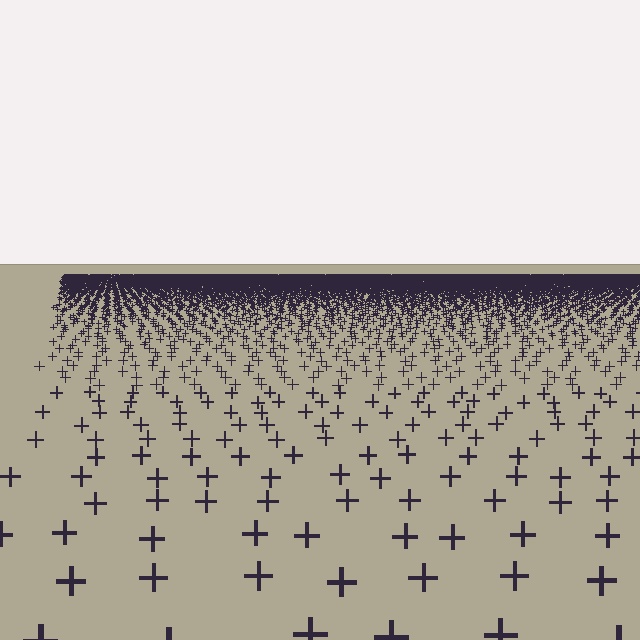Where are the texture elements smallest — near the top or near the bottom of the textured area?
Near the top.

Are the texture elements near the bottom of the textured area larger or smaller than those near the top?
Larger. Near the bottom, elements are closer to the viewer and appear at a bigger on-screen size.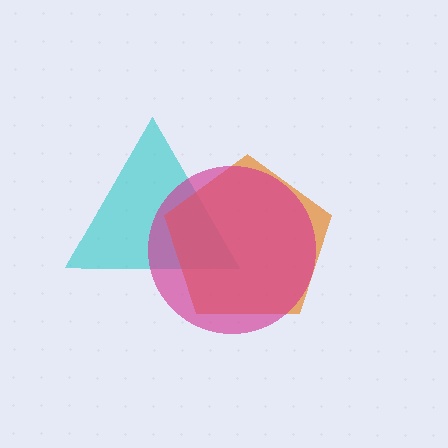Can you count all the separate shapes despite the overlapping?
Yes, there are 3 separate shapes.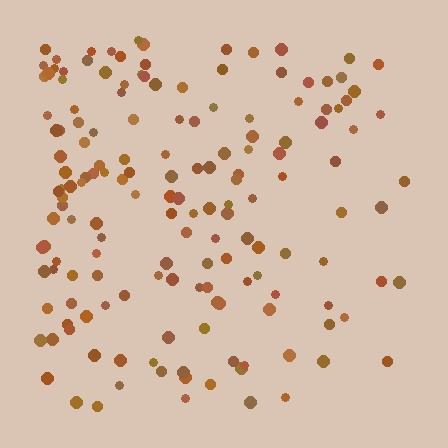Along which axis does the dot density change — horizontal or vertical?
Horizontal.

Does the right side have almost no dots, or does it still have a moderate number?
Still a moderate number, just noticeably fewer than the left.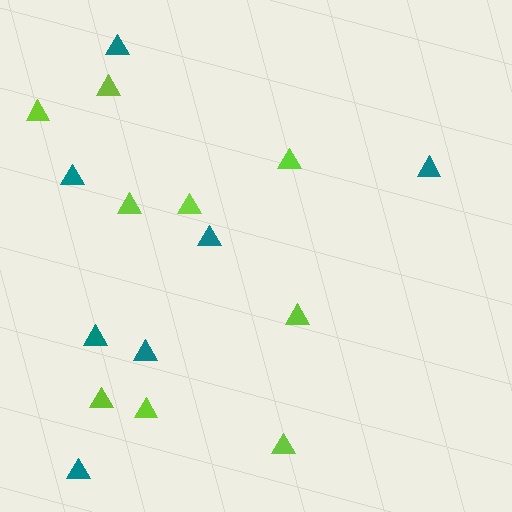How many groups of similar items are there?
There are 2 groups: one group of teal triangles (7) and one group of lime triangles (9).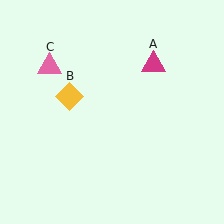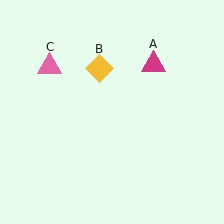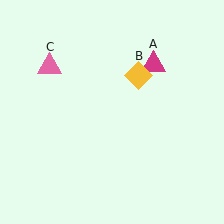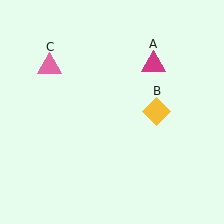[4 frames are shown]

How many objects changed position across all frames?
1 object changed position: yellow diamond (object B).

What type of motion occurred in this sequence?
The yellow diamond (object B) rotated clockwise around the center of the scene.